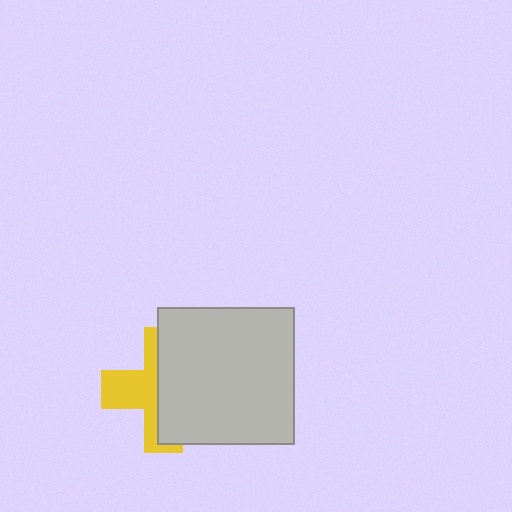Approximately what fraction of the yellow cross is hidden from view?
Roughly 57% of the yellow cross is hidden behind the light gray square.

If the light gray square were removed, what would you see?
You would see the complete yellow cross.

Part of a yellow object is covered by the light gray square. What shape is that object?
It is a cross.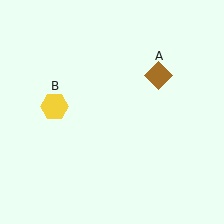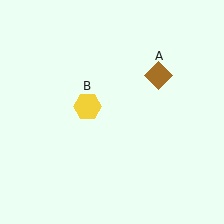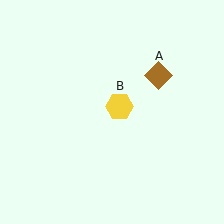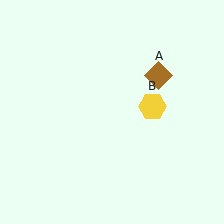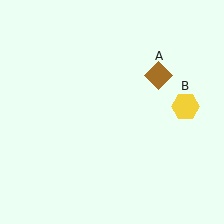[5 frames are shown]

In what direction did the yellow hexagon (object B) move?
The yellow hexagon (object B) moved right.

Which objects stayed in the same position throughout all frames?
Brown diamond (object A) remained stationary.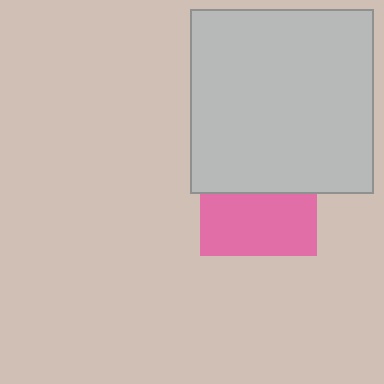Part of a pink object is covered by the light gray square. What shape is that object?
It is a square.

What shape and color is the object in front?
The object in front is a light gray square.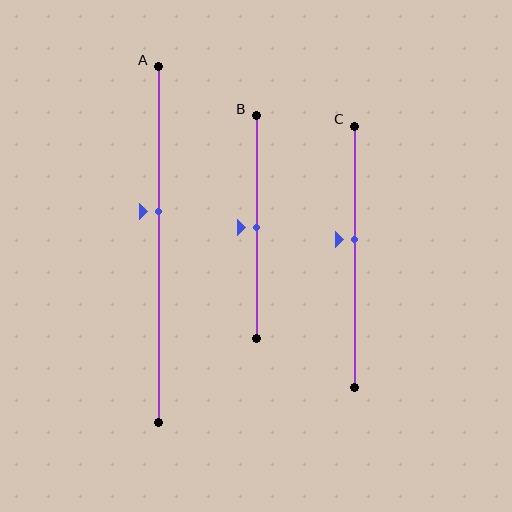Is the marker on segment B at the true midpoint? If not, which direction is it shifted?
Yes, the marker on segment B is at the true midpoint.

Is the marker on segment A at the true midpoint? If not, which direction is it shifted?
No, the marker on segment A is shifted upward by about 9% of the segment length.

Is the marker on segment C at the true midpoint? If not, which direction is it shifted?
No, the marker on segment C is shifted upward by about 7% of the segment length.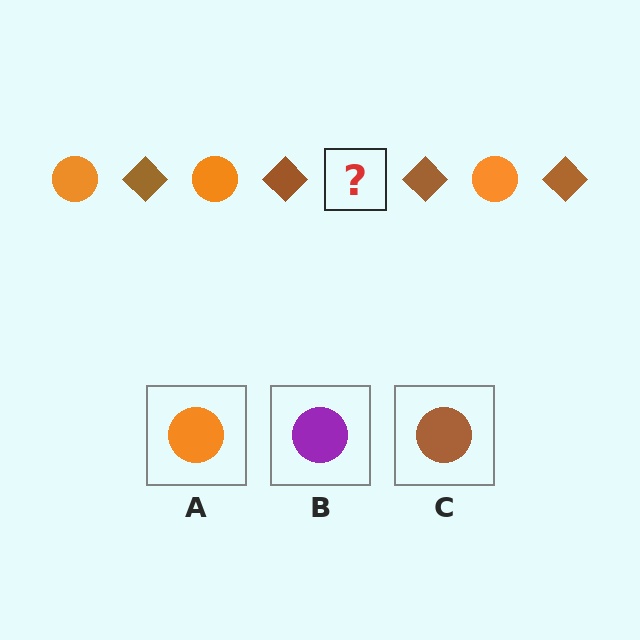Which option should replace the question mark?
Option A.